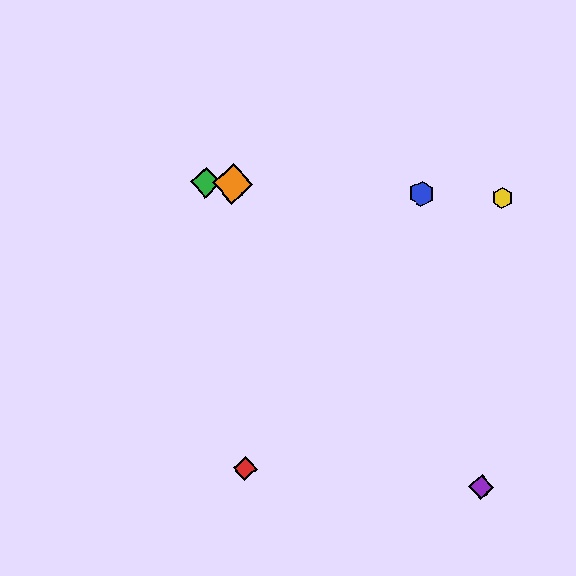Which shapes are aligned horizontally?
The blue hexagon, the green diamond, the yellow hexagon, the orange diamond are aligned horizontally.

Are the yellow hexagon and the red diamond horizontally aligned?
No, the yellow hexagon is at y≈198 and the red diamond is at y≈468.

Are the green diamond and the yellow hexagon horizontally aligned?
Yes, both are at y≈183.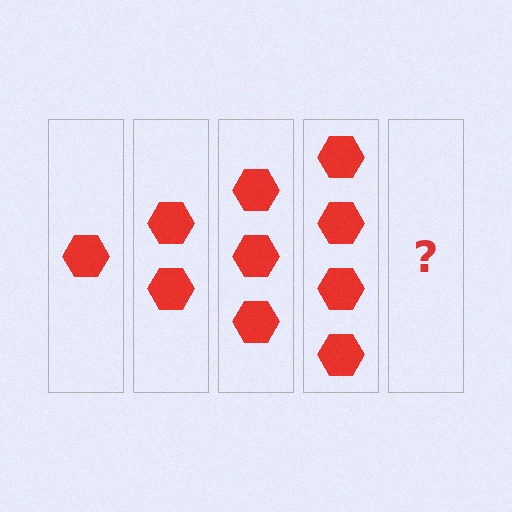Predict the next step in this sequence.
The next step is 5 hexagons.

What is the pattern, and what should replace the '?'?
The pattern is that each step adds one more hexagon. The '?' should be 5 hexagons.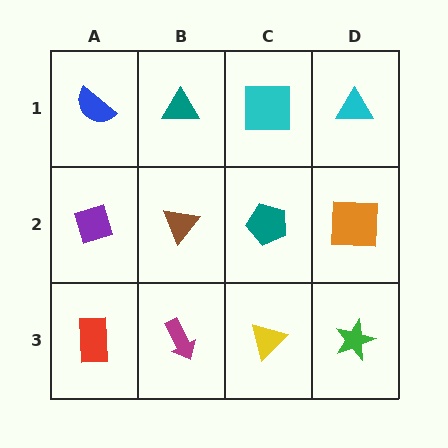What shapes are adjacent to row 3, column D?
An orange square (row 2, column D), a yellow triangle (row 3, column C).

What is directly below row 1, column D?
An orange square.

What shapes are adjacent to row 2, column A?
A blue semicircle (row 1, column A), a red rectangle (row 3, column A), a brown triangle (row 2, column B).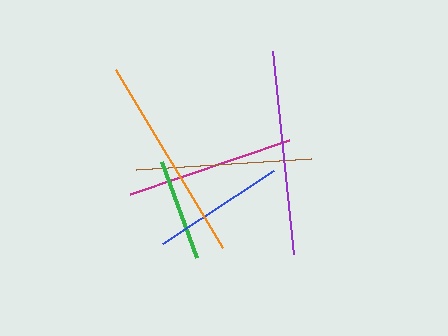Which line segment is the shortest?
The green line is the shortest at approximately 102 pixels.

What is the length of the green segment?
The green segment is approximately 102 pixels long.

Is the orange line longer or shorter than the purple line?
The orange line is longer than the purple line.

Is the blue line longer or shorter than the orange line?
The orange line is longer than the blue line.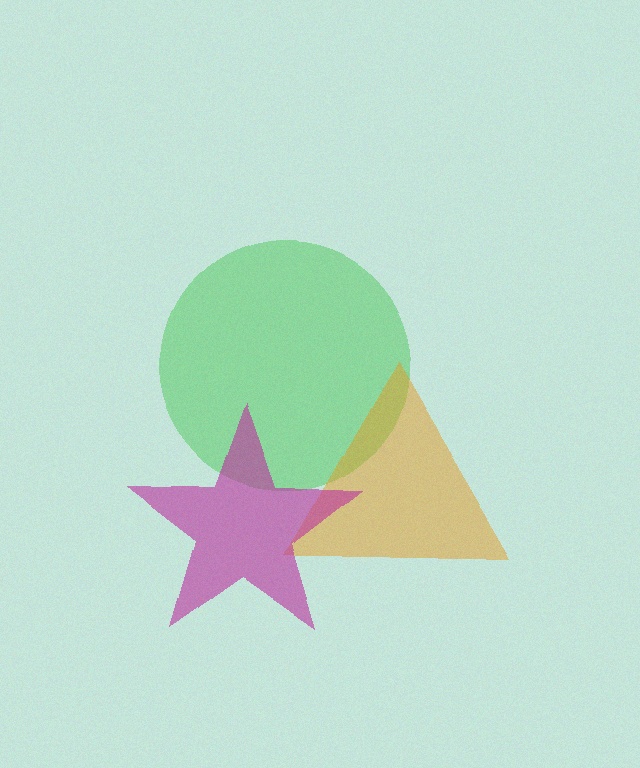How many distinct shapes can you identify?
There are 3 distinct shapes: a green circle, an orange triangle, a magenta star.